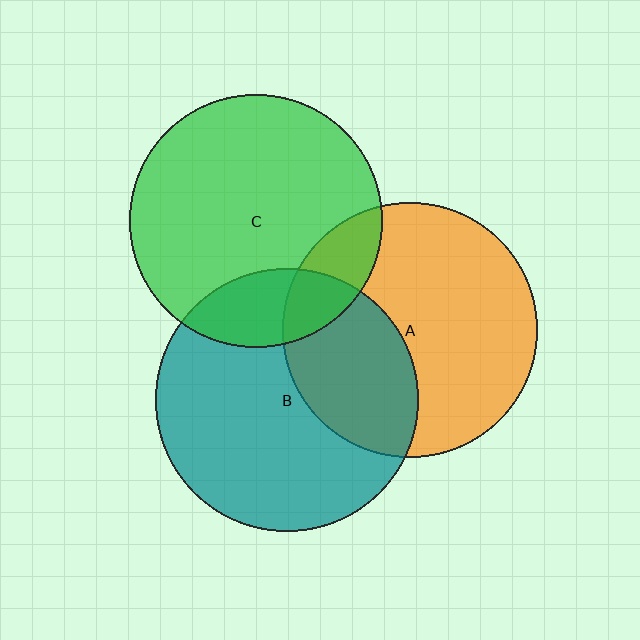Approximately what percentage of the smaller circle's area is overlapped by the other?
Approximately 15%.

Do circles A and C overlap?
Yes.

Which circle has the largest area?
Circle B (teal).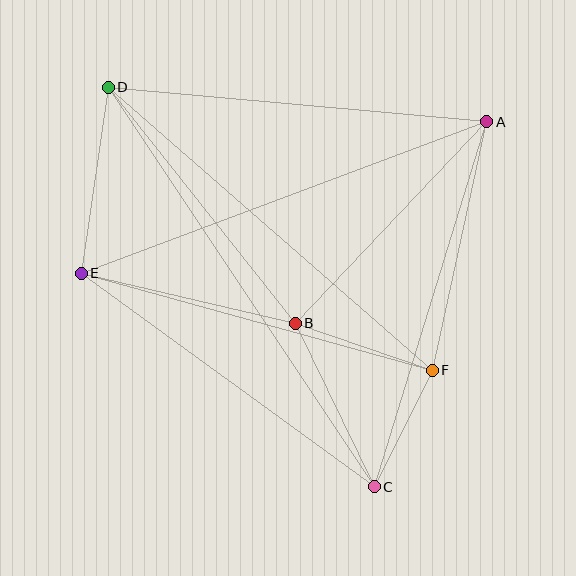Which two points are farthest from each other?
Points C and D are farthest from each other.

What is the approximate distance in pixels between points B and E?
The distance between B and E is approximately 220 pixels.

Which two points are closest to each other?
Points C and F are closest to each other.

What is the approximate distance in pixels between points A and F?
The distance between A and F is approximately 254 pixels.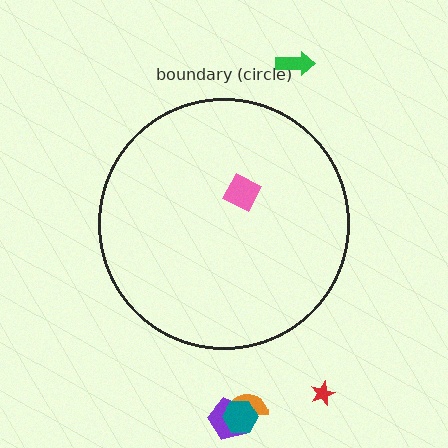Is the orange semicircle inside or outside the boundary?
Outside.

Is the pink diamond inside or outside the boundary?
Inside.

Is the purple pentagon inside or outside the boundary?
Outside.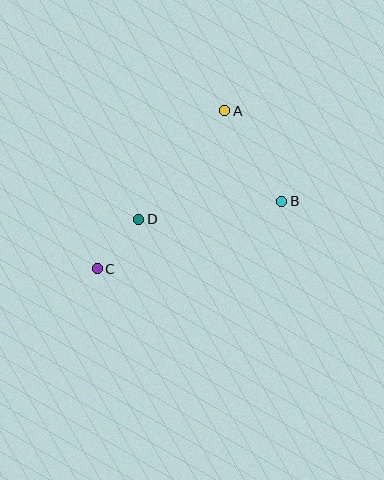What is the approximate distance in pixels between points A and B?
The distance between A and B is approximately 107 pixels.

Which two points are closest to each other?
Points C and D are closest to each other.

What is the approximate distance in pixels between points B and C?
The distance between B and C is approximately 196 pixels.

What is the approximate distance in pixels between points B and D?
The distance between B and D is approximately 144 pixels.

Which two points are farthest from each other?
Points A and C are farthest from each other.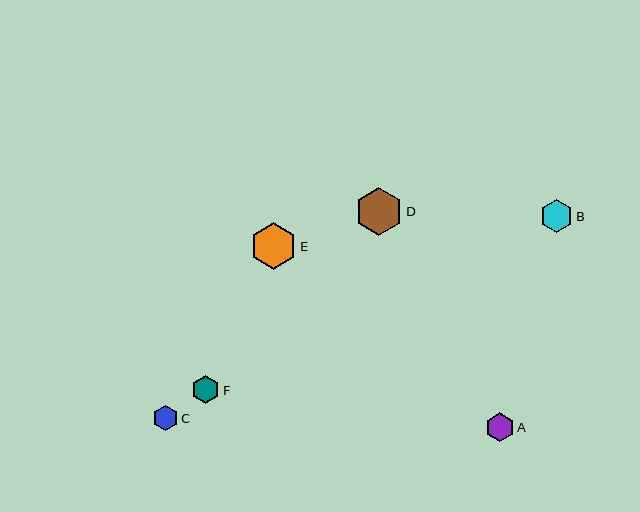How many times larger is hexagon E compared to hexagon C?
Hexagon E is approximately 1.8 times the size of hexagon C.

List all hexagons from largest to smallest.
From largest to smallest: D, E, B, A, F, C.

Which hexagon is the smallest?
Hexagon C is the smallest with a size of approximately 25 pixels.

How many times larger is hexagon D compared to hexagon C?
Hexagon D is approximately 1.9 times the size of hexagon C.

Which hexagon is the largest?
Hexagon D is the largest with a size of approximately 48 pixels.